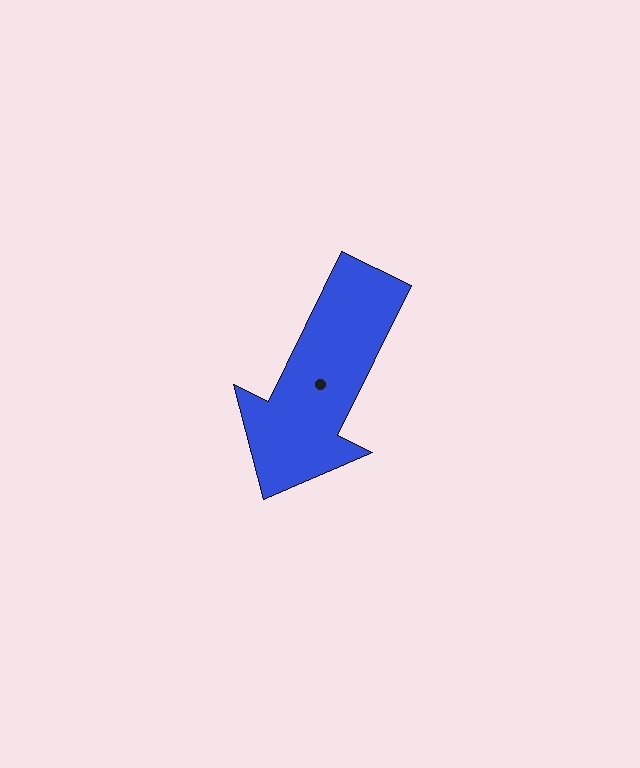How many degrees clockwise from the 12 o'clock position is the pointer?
Approximately 206 degrees.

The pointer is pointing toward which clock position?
Roughly 7 o'clock.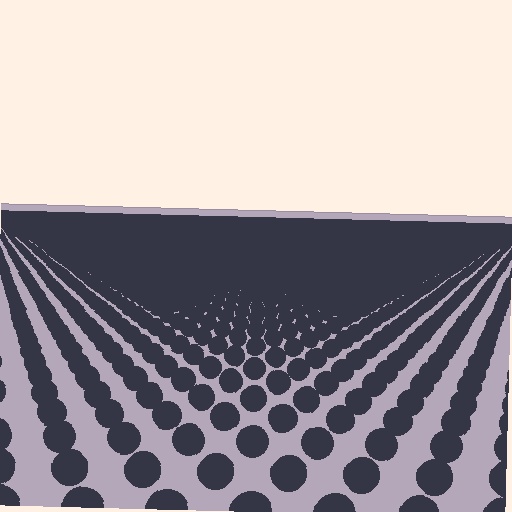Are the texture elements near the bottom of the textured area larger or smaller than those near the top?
Larger. Near the bottom, elements are closer to the viewer and appear at a bigger on-screen size.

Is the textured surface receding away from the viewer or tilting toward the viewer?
The surface is receding away from the viewer. Texture elements get smaller and denser toward the top.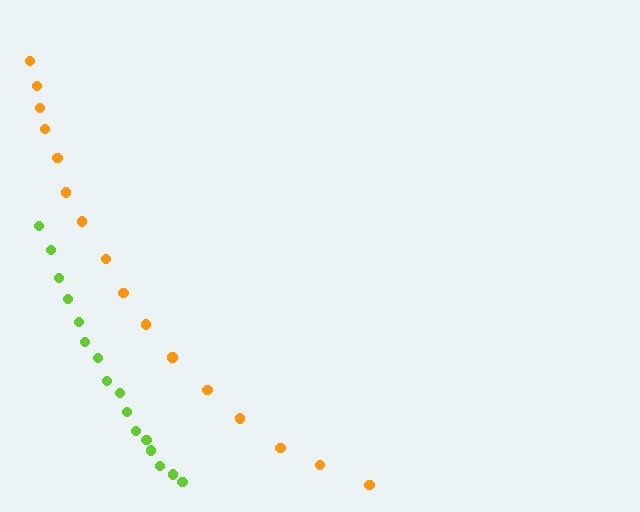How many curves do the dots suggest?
There are 2 distinct paths.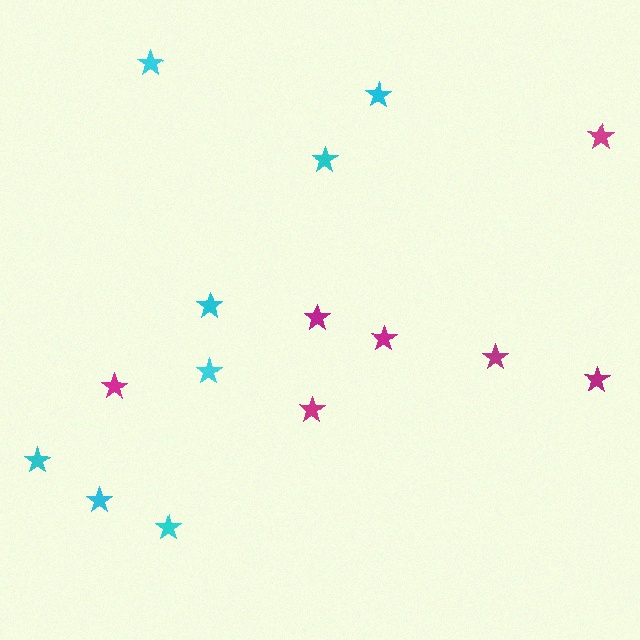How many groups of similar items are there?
There are 2 groups: one group of magenta stars (7) and one group of cyan stars (8).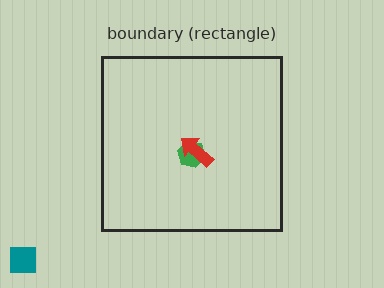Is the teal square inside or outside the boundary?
Outside.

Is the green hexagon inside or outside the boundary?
Inside.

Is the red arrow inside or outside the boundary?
Inside.